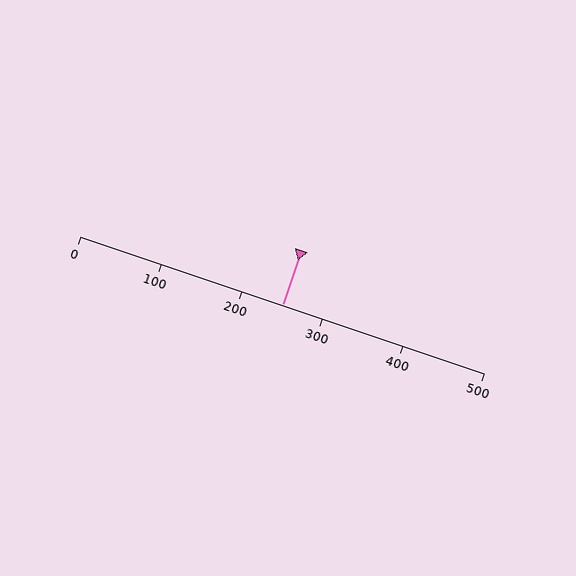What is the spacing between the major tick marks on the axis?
The major ticks are spaced 100 apart.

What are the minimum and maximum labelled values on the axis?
The axis runs from 0 to 500.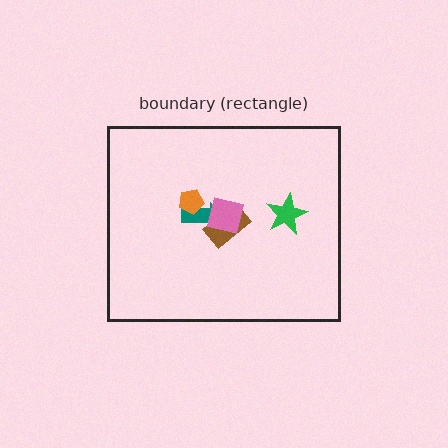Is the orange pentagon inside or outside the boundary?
Inside.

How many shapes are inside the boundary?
5 inside, 0 outside.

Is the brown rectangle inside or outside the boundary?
Inside.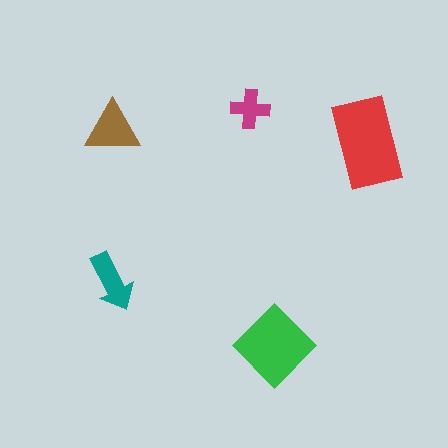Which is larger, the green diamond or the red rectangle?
The red rectangle.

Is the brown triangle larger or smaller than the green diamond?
Smaller.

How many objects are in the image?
There are 5 objects in the image.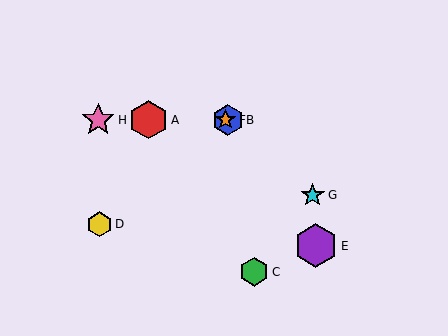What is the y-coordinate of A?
Object A is at y≈120.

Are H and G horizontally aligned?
No, H is at y≈120 and G is at y≈195.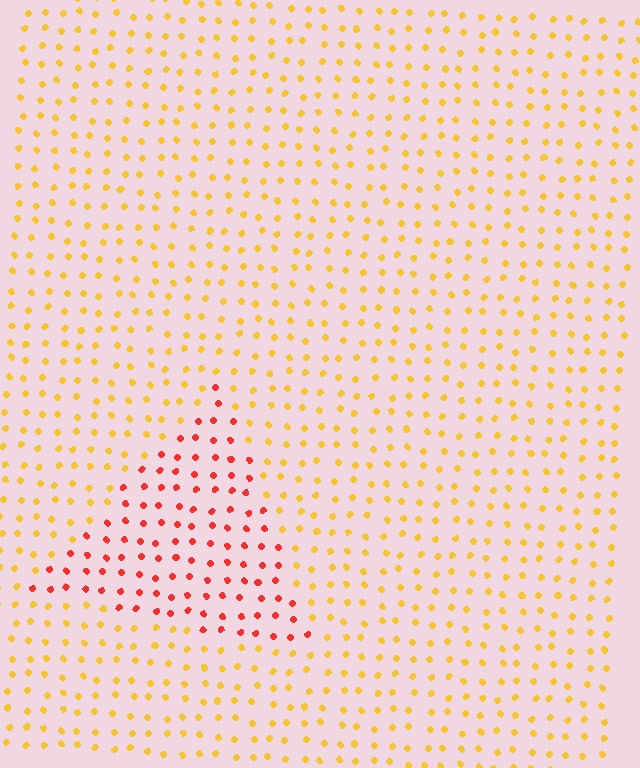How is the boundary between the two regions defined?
The boundary is defined purely by a slight shift in hue (about 45 degrees). Spacing, size, and orientation are identical on both sides.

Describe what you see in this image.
The image is filled with small yellow elements in a uniform arrangement. A triangle-shaped region is visible where the elements are tinted to a slightly different hue, forming a subtle color boundary.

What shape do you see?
I see a triangle.